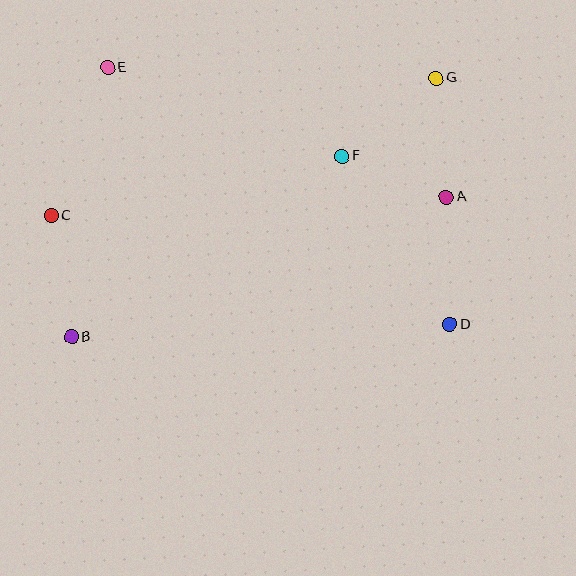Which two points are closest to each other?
Points A and F are closest to each other.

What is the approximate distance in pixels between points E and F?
The distance between E and F is approximately 250 pixels.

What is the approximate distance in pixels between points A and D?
The distance between A and D is approximately 127 pixels.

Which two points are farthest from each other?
Points B and G are farthest from each other.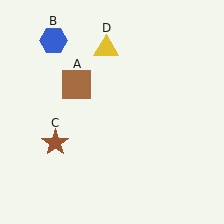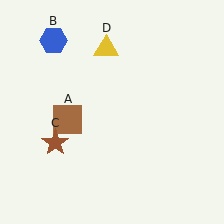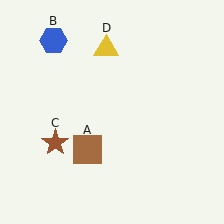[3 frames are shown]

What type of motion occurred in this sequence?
The brown square (object A) rotated counterclockwise around the center of the scene.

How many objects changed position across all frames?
1 object changed position: brown square (object A).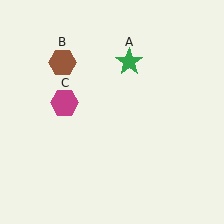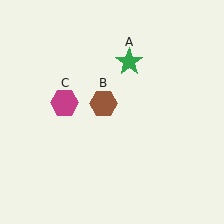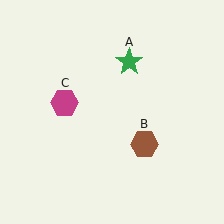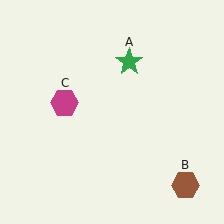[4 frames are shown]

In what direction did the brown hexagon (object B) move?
The brown hexagon (object B) moved down and to the right.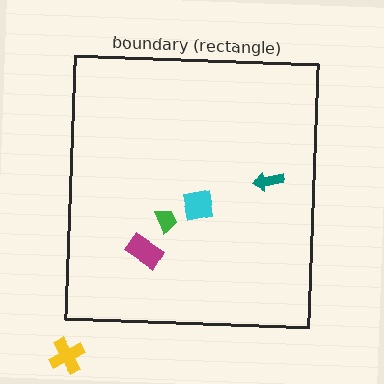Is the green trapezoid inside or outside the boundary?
Inside.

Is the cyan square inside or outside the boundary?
Inside.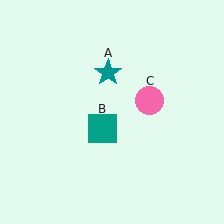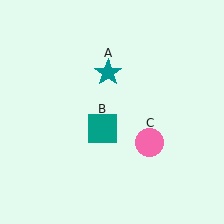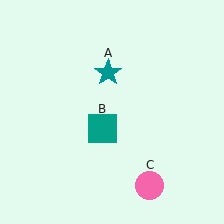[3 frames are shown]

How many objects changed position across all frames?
1 object changed position: pink circle (object C).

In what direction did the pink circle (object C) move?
The pink circle (object C) moved down.